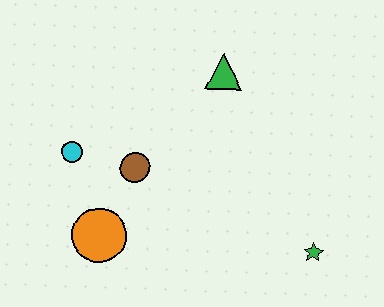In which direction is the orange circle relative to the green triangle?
The orange circle is below the green triangle.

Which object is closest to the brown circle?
The cyan circle is closest to the brown circle.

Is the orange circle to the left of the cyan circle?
No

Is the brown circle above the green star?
Yes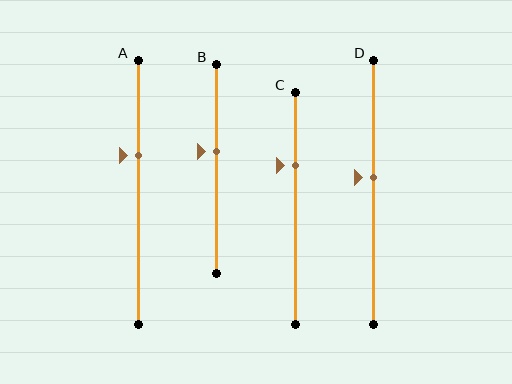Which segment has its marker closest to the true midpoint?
Segment D has its marker closest to the true midpoint.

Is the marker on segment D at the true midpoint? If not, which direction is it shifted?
No, the marker on segment D is shifted upward by about 6% of the segment length.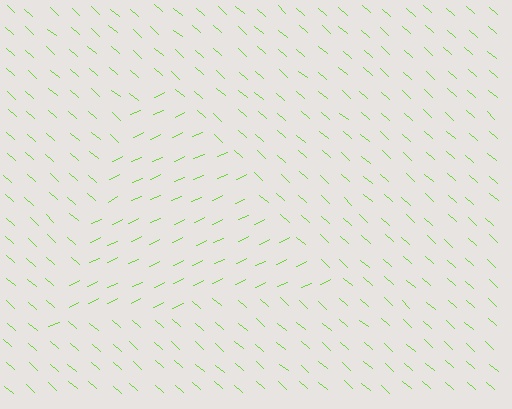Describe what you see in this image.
The image is filled with small lime line segments. A triangle region in the image has lines oriented differently from the surrounding lines, creating a visible texture boundary.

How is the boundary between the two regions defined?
The boundary is defined purely by a change in line orientation (approximately 66 degrees difference). All lines are the same color and thickness.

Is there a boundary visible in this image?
Yes, there is a texture boundary formed by a change in line orientation.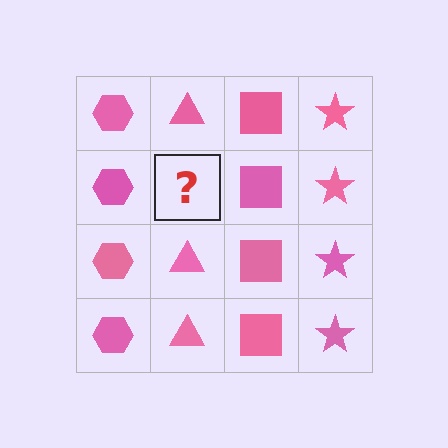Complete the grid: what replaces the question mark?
The question mark should be replaced with a pink triangle.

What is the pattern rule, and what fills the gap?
The rule is that each column has a consistent shape. The gap should be filled with a pink triangle.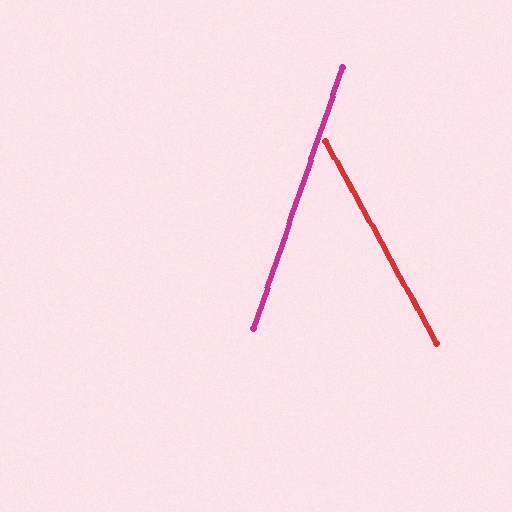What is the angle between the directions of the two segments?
Approximately 48 degrees.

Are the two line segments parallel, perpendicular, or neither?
Neither parallel nor perpendicular — they differ by about 48°.